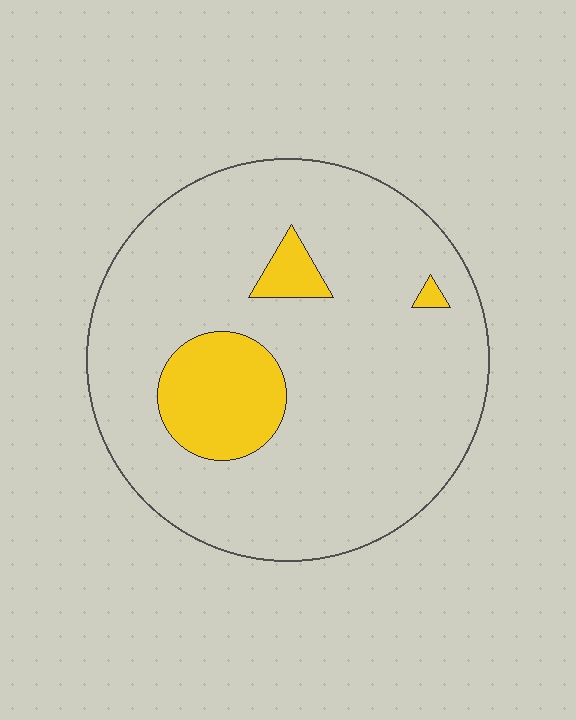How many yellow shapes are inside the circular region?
3.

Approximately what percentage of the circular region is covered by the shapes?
Approximately 15%.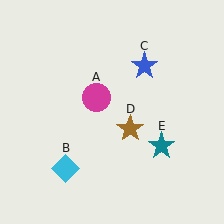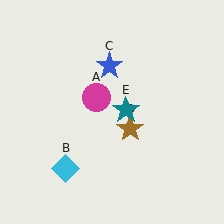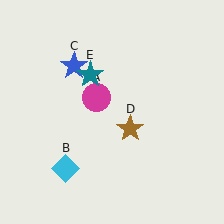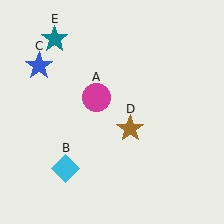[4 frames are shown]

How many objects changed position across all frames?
2 objects changed position: blue star (object C), teal star (object E).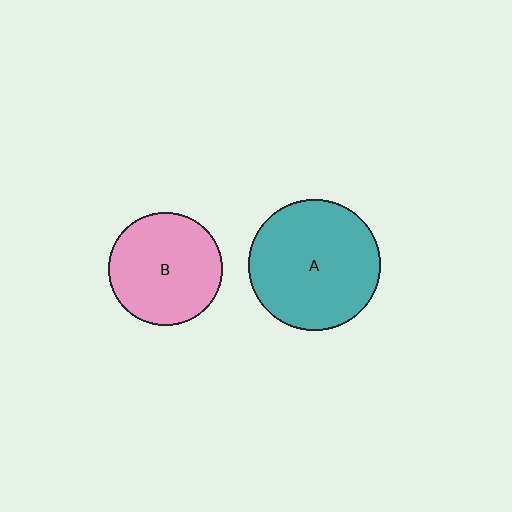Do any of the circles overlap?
No, none of the circles overlap.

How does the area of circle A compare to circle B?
Approximately 1.4 times.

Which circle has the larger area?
Circle A (teal).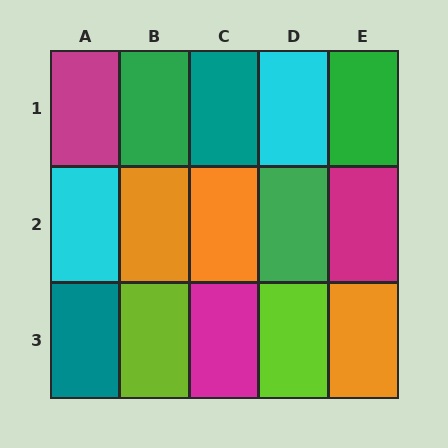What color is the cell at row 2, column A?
Cyan.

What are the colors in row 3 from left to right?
Teal, lime, magenta, lime, orange.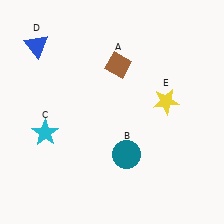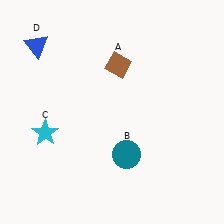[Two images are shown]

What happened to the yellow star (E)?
The yellow star (E) was removed in Image 2. It was in the top-right area of Image 1.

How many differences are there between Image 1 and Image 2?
There is 1 difference between the two images.